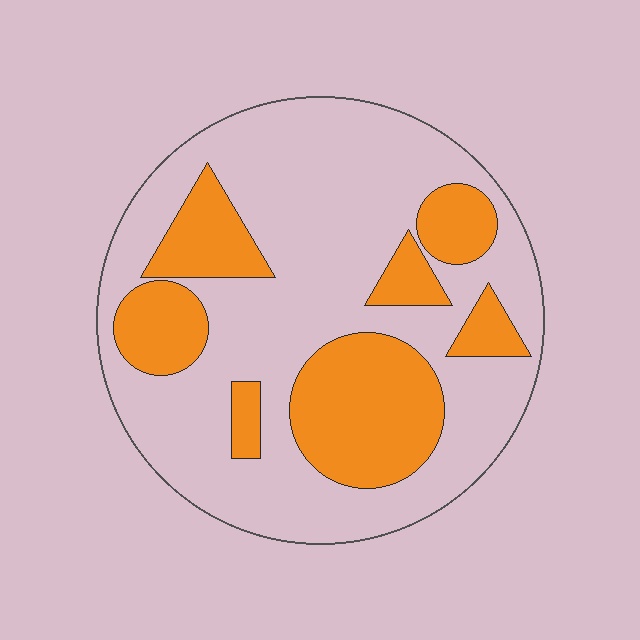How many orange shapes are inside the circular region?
7.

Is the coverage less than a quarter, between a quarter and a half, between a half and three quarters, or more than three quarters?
Between a quarter and a half.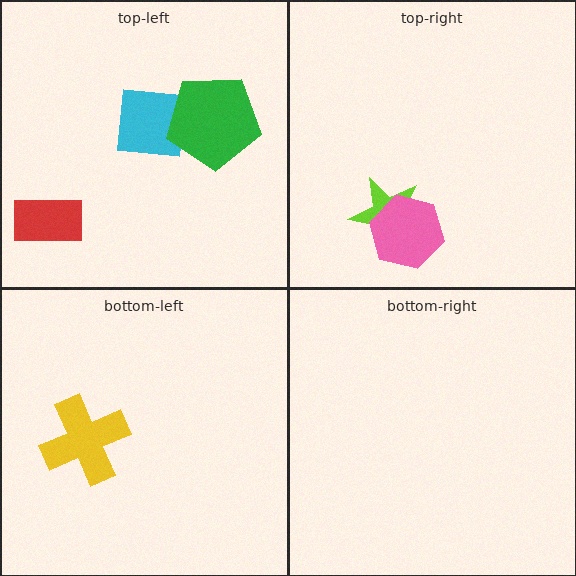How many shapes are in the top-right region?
2.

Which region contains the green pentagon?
The top-left region.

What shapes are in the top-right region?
The lime star, the pink hexagon.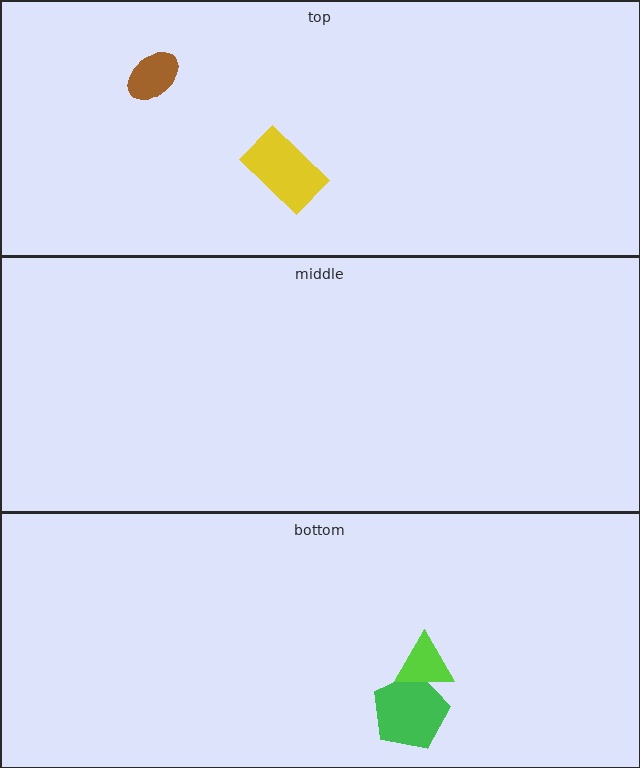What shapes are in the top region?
The yellow rectangle, the brown ellipse.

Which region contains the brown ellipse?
The top region.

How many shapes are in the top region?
2.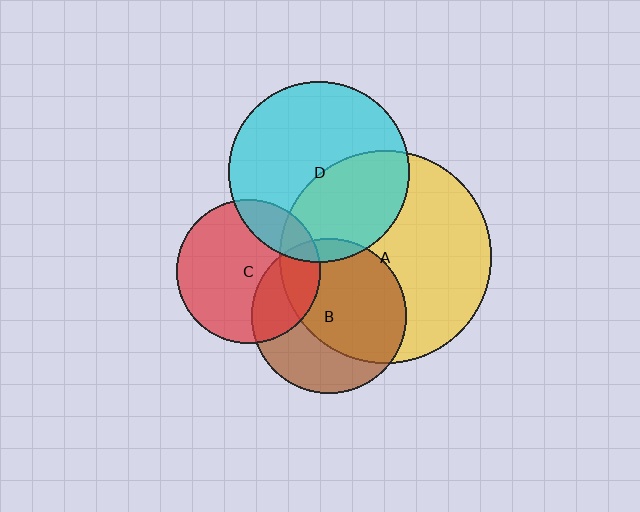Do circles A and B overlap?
Yes.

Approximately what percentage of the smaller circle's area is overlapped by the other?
Approximately 60%.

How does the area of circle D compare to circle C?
Approximately 1.6 times.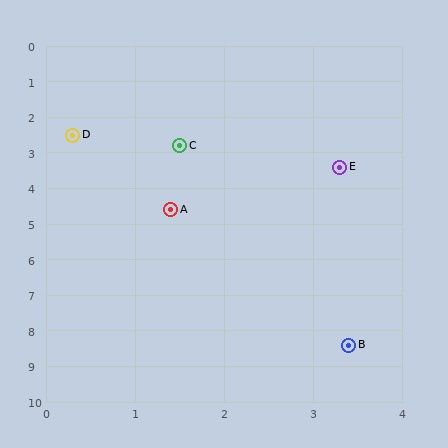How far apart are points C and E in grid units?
Points C and E are about 1.9 grid units apart.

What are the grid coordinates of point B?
Point B is at approximately (3.4, 8.4).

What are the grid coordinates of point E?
Point E is at approximately (3.3, 3.4).